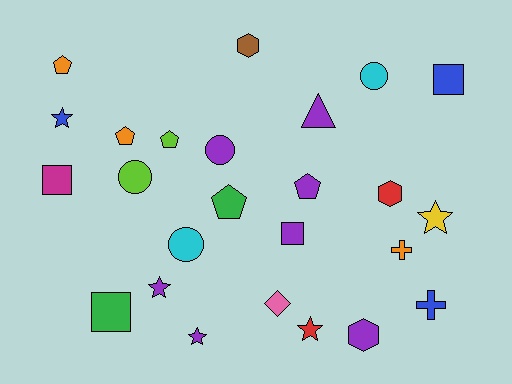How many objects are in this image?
There are 25 objects.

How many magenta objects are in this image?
There is 1 magenta object.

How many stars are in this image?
There are 5 stars.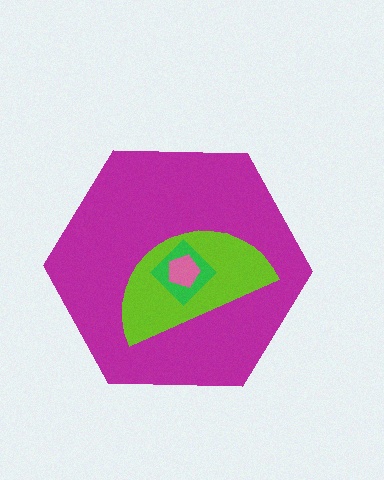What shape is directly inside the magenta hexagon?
The lime semicircle.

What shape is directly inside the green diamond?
The pink pentagon.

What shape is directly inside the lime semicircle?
The green diamond.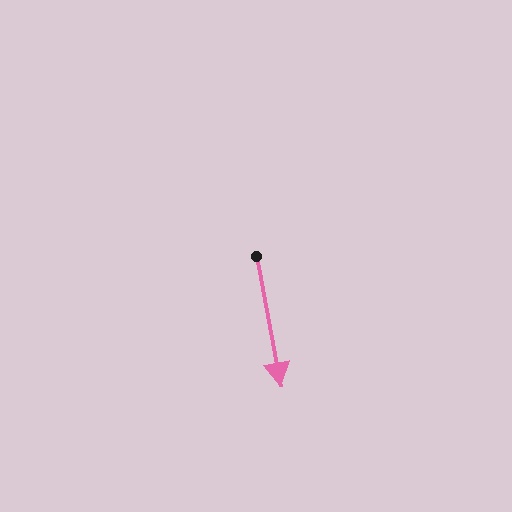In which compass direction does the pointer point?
South.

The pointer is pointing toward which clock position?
Roughly 6 o'clock.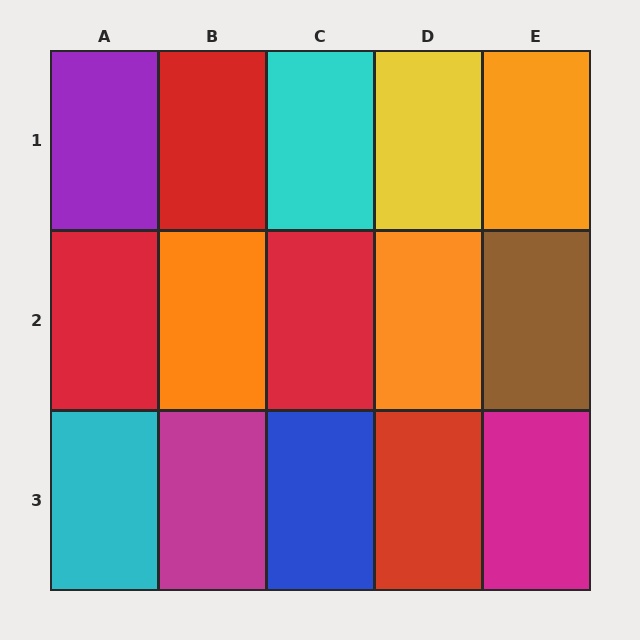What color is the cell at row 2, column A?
Red.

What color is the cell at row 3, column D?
Red.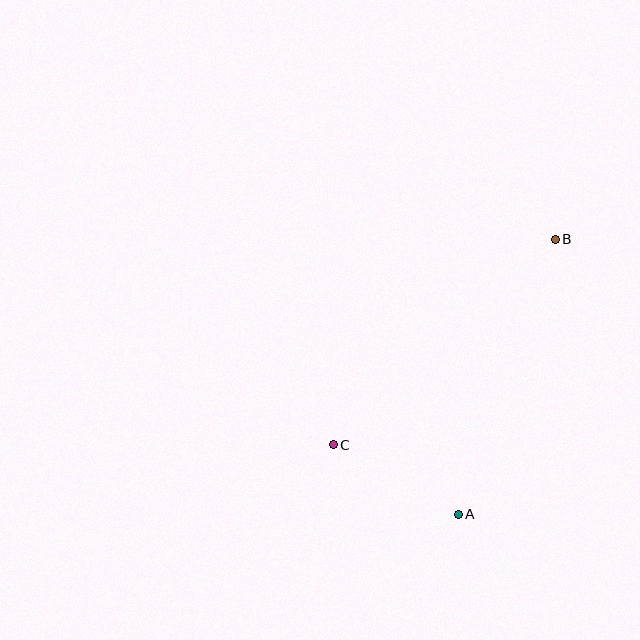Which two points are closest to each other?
Points A and C are closest to each other.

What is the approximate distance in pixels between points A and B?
The distance between A and B is approximately 291 pixels.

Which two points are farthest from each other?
Points B and C are farthest from each other.